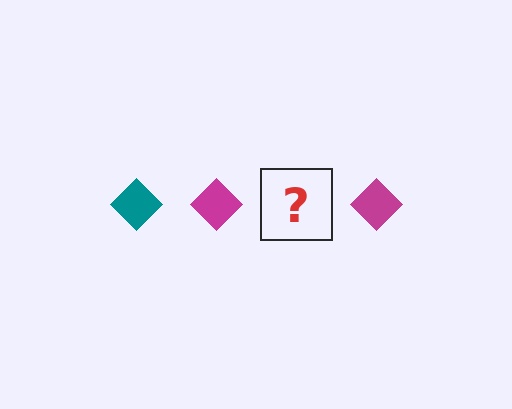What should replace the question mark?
The question mark should be replaced with a teal diamond.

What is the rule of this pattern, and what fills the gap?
The rule is that the pattern cycles through teal, magenta diamonds. The gap should be filled with a teal diamond.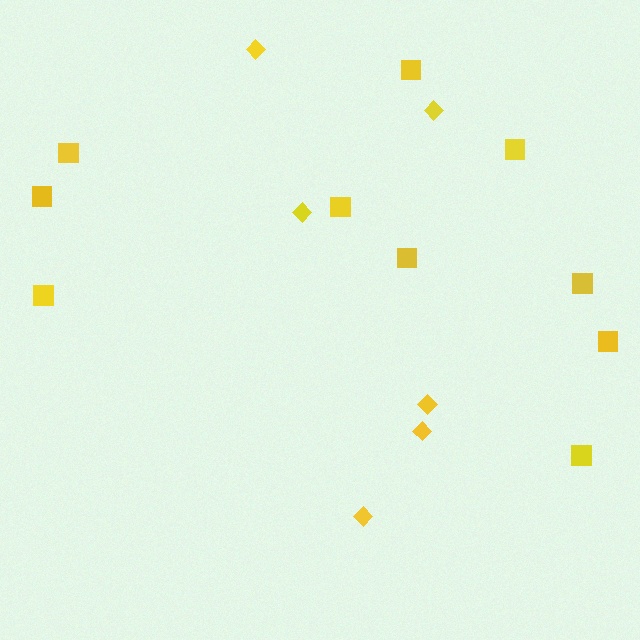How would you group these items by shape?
There are 2 groups: one group of diamonds (6) and one group of squares (10).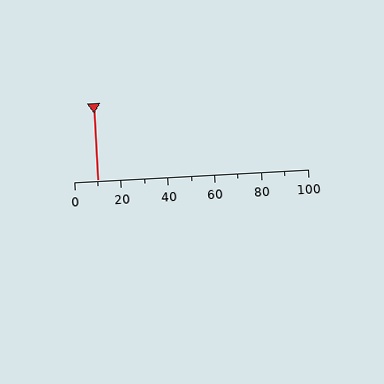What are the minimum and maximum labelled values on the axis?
The axis runs from 0 to 100.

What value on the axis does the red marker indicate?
The marker indicates approximately 10.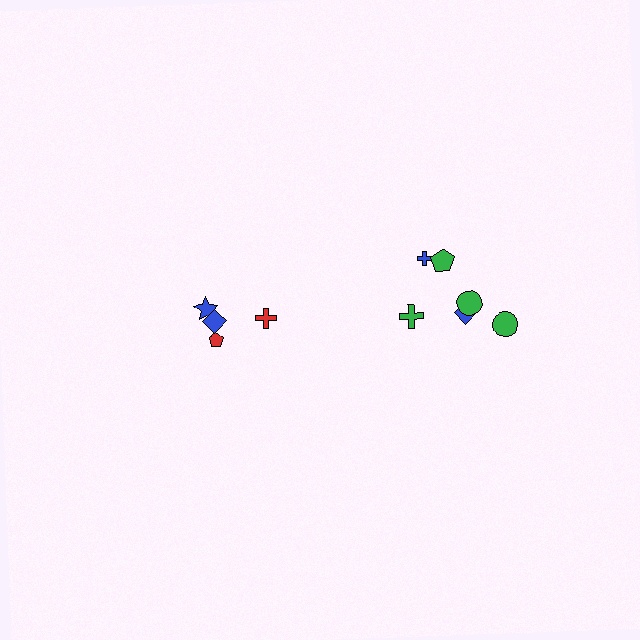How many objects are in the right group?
There are 6 objects.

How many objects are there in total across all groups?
There are 10 objects.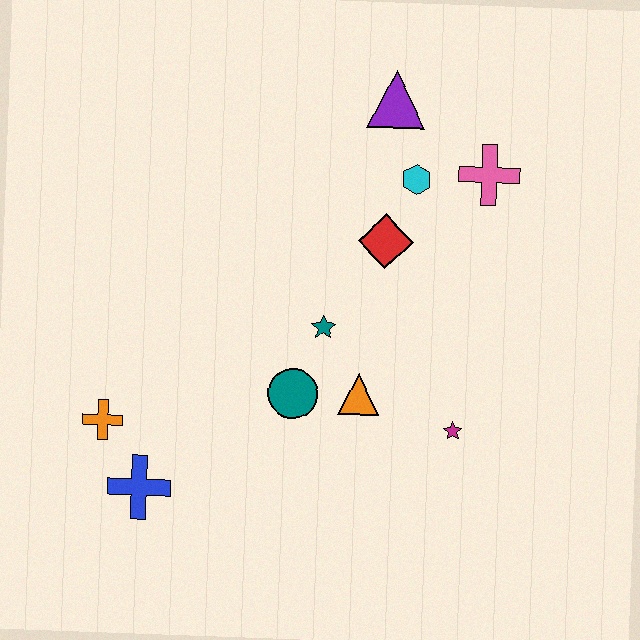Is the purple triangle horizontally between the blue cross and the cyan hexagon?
Yes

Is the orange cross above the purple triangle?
No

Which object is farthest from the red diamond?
The blue cross is farthest from the red diamond.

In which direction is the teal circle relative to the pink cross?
The teal circle is below the pink cross.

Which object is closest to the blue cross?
The orange cross is closest to the blue cross.